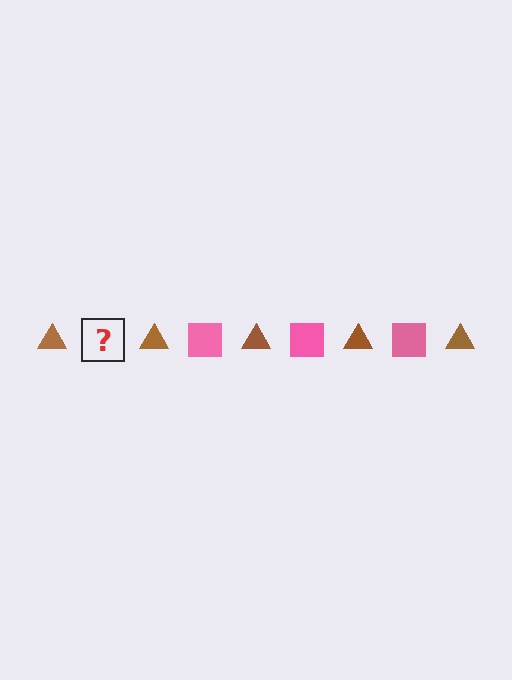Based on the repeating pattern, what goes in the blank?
The blank should be a pink square.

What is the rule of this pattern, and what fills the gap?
The rule is that the pattern alternates between brown triangle and pink square. The gap should be filled with a pink square.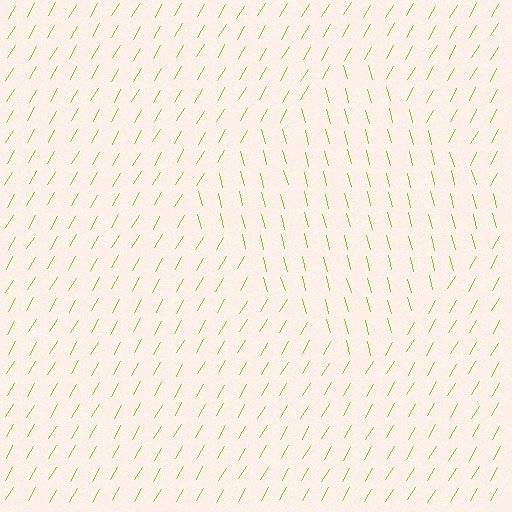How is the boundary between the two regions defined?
The boundary is defined purely by a change in line orientation (approximately 45 degrees difference). All lines are the same color and thickness.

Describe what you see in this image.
The image is filled with small lime line segments. A diamond region in the image has lines oriented differently from the surrounding lines, creating a visible texture boundary.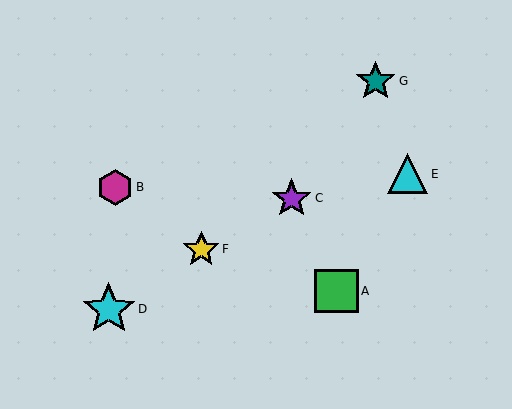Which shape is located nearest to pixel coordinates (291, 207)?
The purple star (labeled C) at (292, 198) is nearest to that location.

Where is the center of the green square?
The center of the green square is at (337, 291).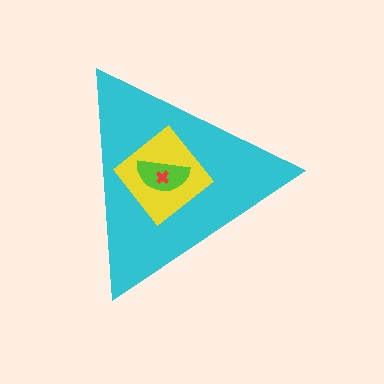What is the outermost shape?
The cyan triangle.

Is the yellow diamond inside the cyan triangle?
Yes.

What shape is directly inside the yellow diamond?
The lime semicircle.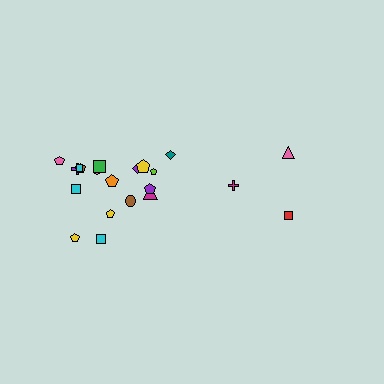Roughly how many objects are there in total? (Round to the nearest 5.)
Roughly 20 objects in total.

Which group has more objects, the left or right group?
The left group.